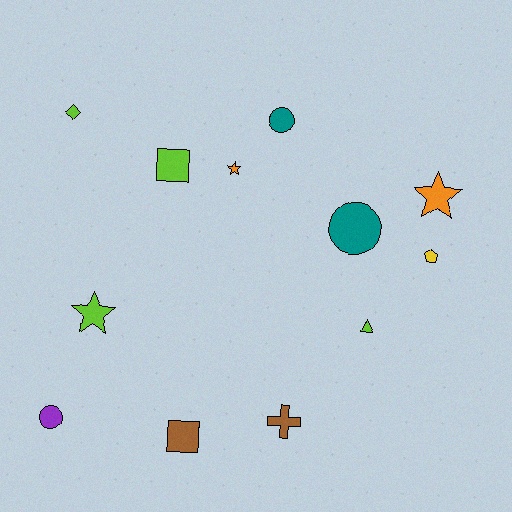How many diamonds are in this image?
There is 1 diamond.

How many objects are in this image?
There are 12 objects.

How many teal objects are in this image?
There are 2 teal objects.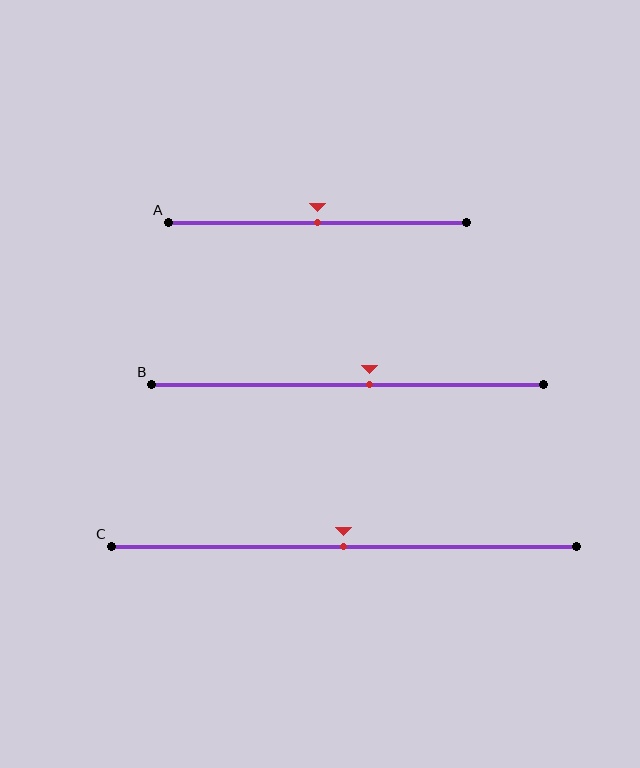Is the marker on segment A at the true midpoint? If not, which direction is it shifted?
Yes, the marker on segment A is at the true midpoint.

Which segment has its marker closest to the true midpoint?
Segment A has its marker closest to the true midpoint.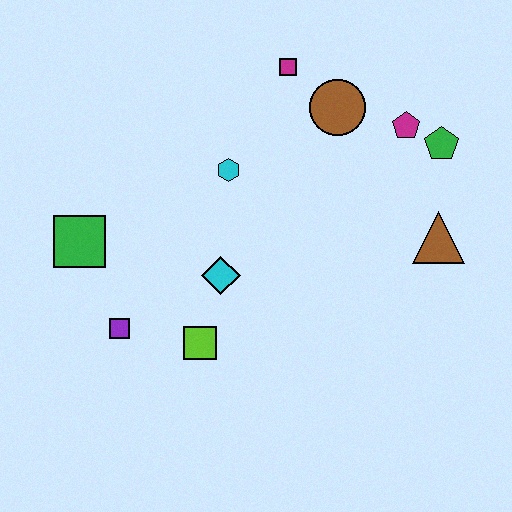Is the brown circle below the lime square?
No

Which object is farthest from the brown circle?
The purple square is farthest from the brown circle.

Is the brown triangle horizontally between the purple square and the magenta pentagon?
No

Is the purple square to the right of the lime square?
No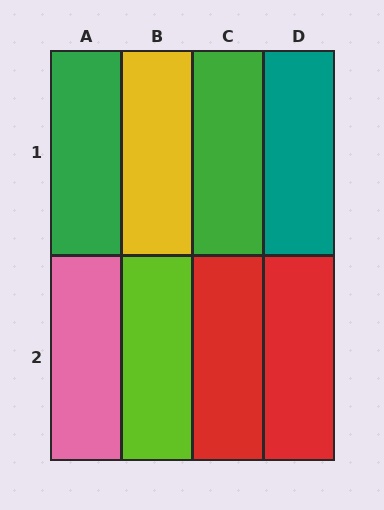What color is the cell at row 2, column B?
Lime.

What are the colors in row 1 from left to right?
Green, yellow, green, teal.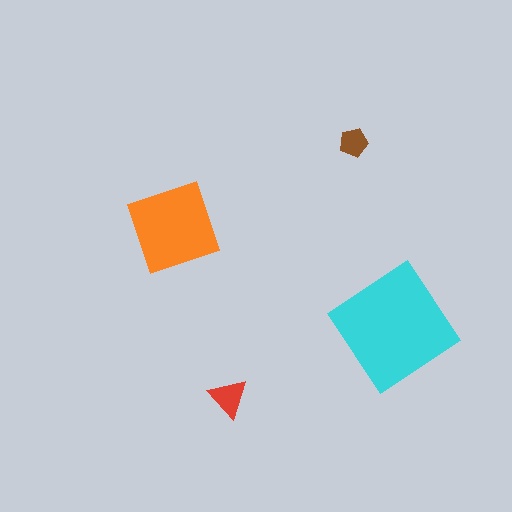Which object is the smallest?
The brown pentagon.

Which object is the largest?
The cyan diamond.